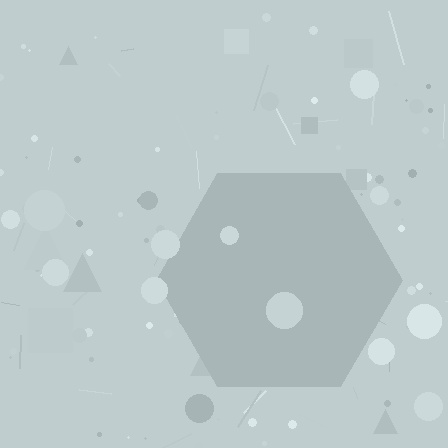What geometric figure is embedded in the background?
A hexagon is embedded in the background.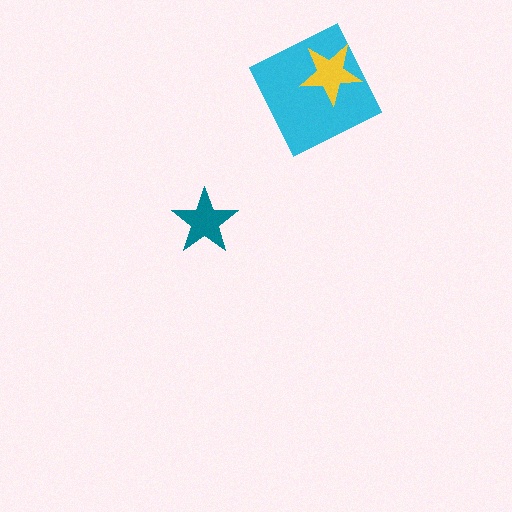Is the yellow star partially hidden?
No, no other shape covers it.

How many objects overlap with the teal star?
0 objects overlap with the teal star.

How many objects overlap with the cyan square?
1 object overlaps with the cyan square.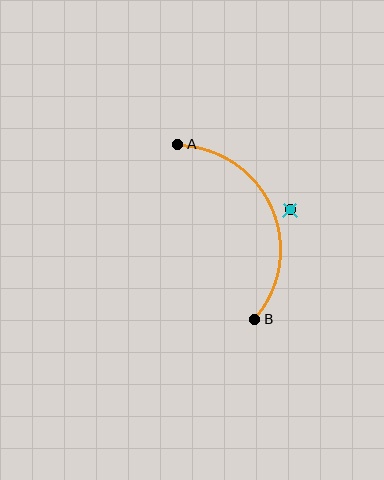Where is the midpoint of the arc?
The arc midpoint is the point on the curve farthest from the straight line joining A and B. It sits to the right of that line.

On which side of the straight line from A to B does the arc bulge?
The arc bulges to the right of the straight line connecting A and B.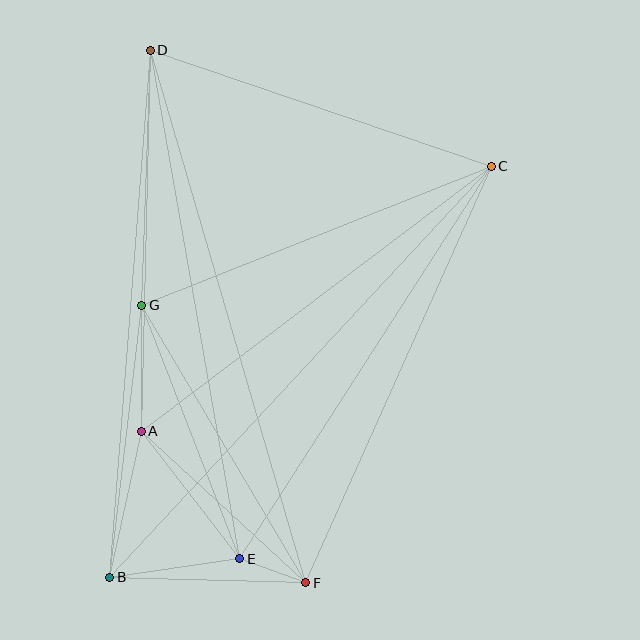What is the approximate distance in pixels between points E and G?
The distance between E and G is approximately 271 pixels.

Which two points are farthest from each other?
Points B and C are farthest from each other.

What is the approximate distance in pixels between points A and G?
The distance between A and G is approximately 126 pixels.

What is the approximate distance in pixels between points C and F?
The distance between C and F is approximately 456 pixels.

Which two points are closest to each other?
Points E and F are closest to each other.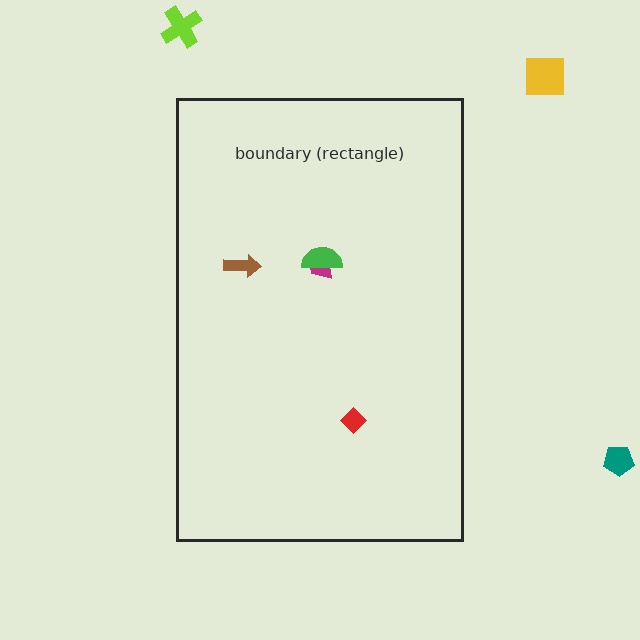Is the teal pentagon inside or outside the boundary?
Outside.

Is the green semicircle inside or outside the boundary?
Inside.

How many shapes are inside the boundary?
4 inside, 3 outside.